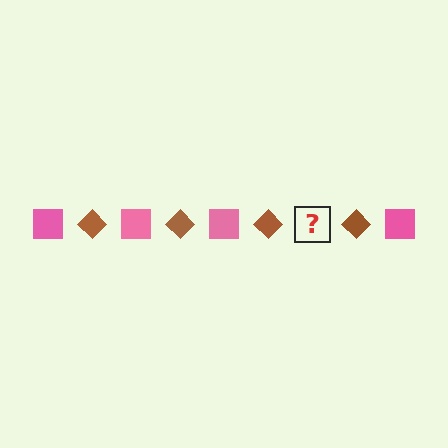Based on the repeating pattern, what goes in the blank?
The blank should be a pink square.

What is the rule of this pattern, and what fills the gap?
The rule is that the pattern alternates between pink square and brown diamond. The gap should be filled with a pink square.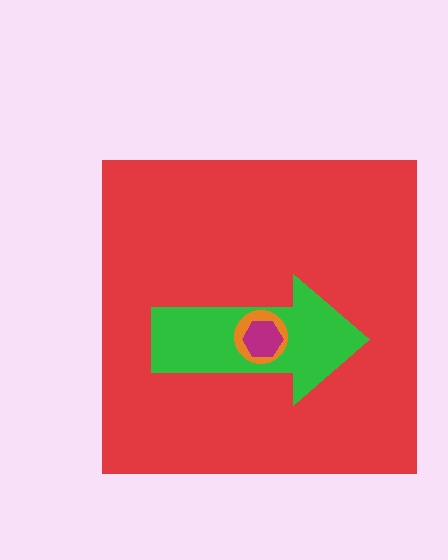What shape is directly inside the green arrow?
The orange circle.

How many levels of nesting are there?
4.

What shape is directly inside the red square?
The green arrow.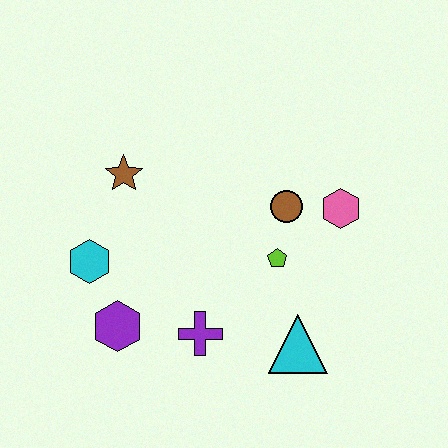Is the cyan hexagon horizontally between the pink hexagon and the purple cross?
No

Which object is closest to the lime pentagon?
The brown circle is closest to the lime pentagon.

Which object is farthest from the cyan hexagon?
The pink hexagon is farthest from the cyan hexagon.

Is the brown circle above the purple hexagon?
Yes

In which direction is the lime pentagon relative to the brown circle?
The lime pentagon is below the brown circle.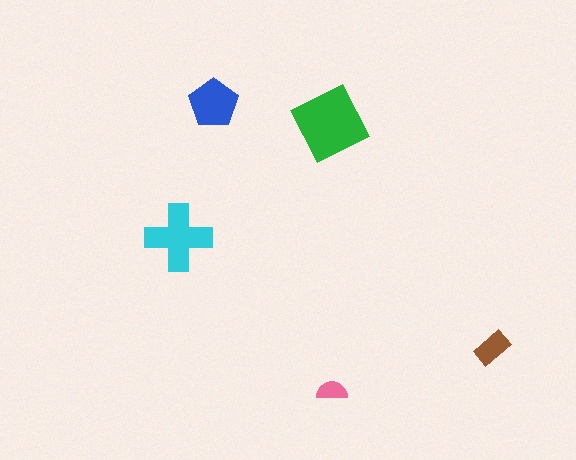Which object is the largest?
The green diamond.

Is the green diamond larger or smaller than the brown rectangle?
Larger.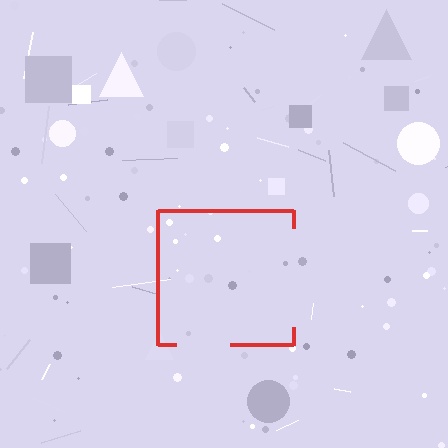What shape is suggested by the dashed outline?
The dashed outline suggests a square.